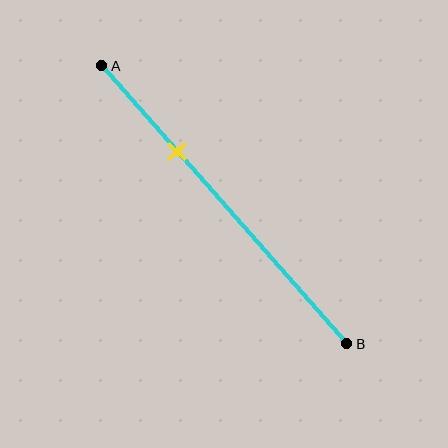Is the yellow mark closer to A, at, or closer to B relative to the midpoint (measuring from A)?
The yellow mark is closer to point A than the midpoint of segment AB.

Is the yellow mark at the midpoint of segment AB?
No, the mark is at about 30% from A, not at the 50% midpoint.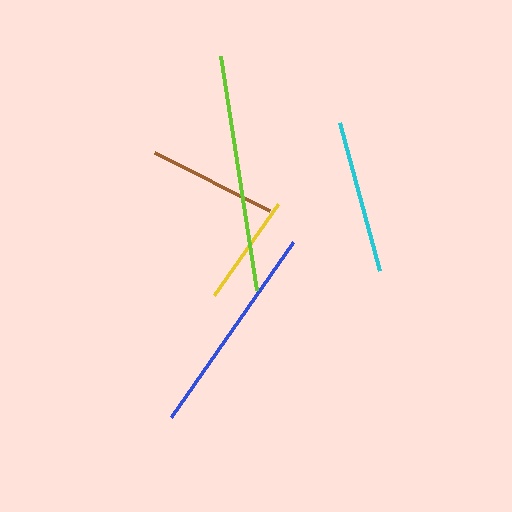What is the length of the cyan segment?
The cyan segment is approximately 154 pixels long.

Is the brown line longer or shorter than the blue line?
The blue line is longer than the brown line.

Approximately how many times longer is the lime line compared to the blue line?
The lime line is approximately 1.1 times the length of the blue line.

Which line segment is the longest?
The lime line is the longest at approximately 237 pixels.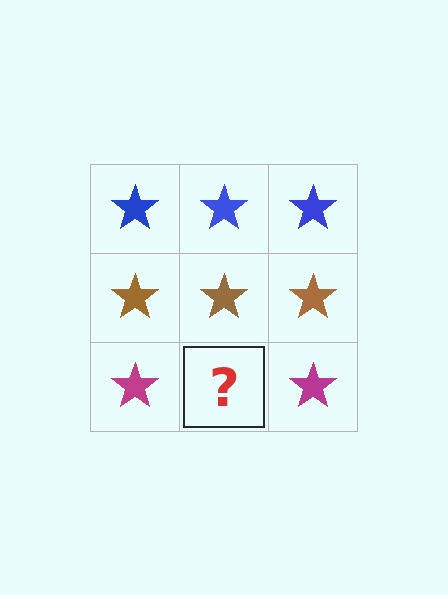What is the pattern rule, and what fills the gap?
The rule is that each row has a consistent color. The gap should be filled with a magenta star.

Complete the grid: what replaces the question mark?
The question mark should be replaced with a magenta star.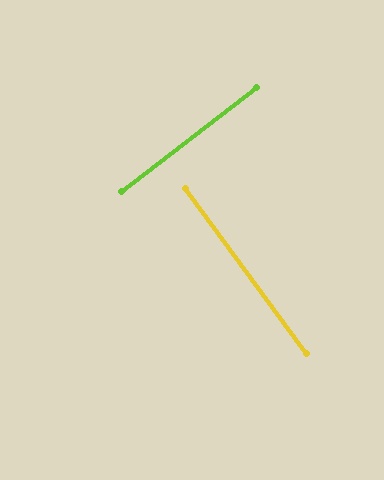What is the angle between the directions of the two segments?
Approximately 89 degrees.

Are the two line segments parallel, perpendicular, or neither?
Perpendicular — they meet at approximately 89°.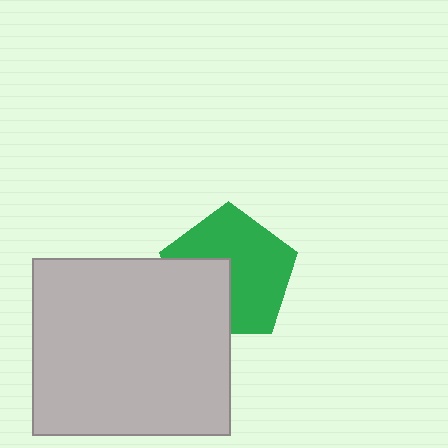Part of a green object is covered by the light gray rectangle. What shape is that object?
It is a pentagon.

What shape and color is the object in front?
The object in front is a light gray rectangle.